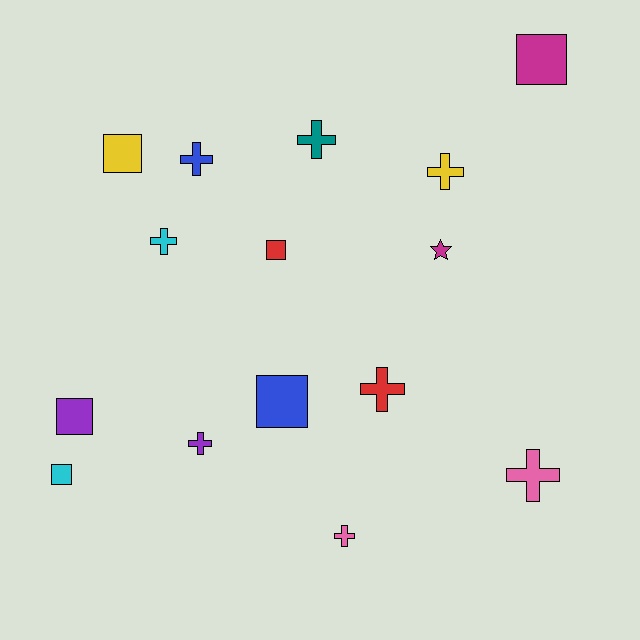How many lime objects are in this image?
There are no lime objects.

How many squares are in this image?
There are 6 squares.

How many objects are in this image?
There are 15 objects.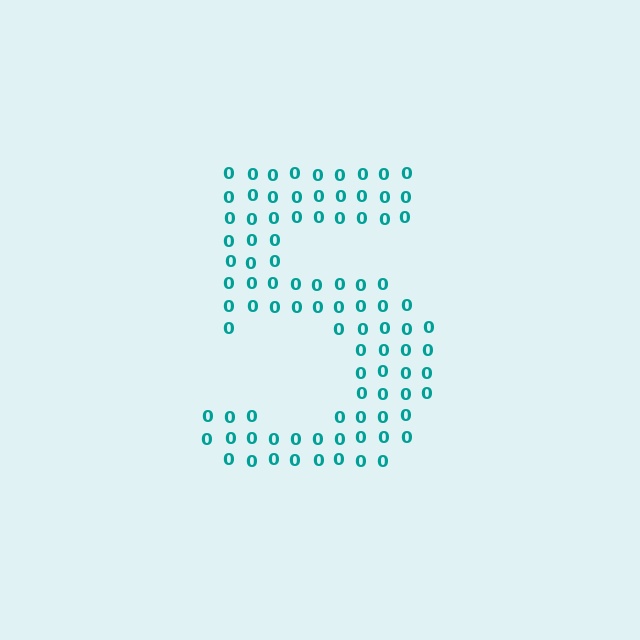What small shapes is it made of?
It is made of small digit 0's.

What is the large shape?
The large shape is the digit 5.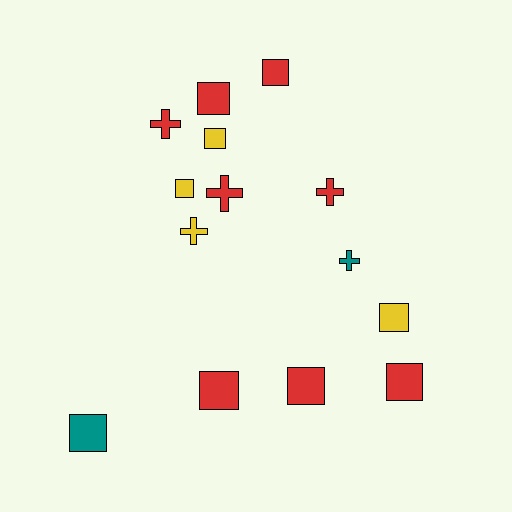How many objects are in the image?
There are 14 objects.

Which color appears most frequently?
Red, with 8 objects.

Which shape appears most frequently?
Square, with 9 objects.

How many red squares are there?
There are 5 red squares.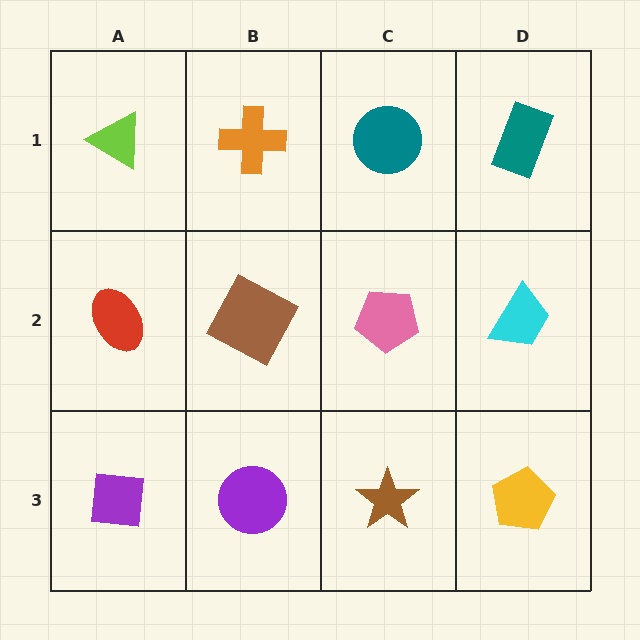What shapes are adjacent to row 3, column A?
A red ellipse (row 2, column A), a purple circle (row 3, column B).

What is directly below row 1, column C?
A pink pentagon.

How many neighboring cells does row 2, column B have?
4.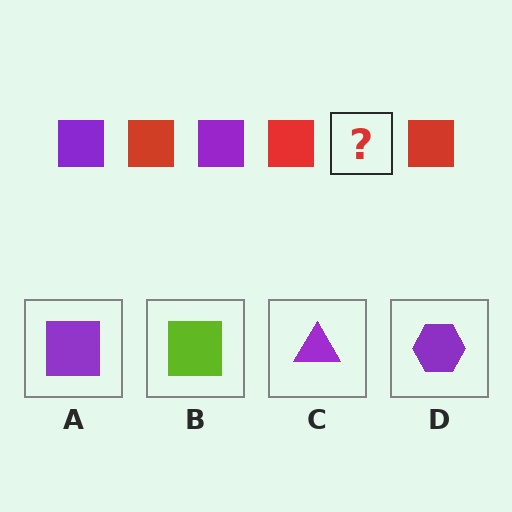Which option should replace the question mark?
Option A.